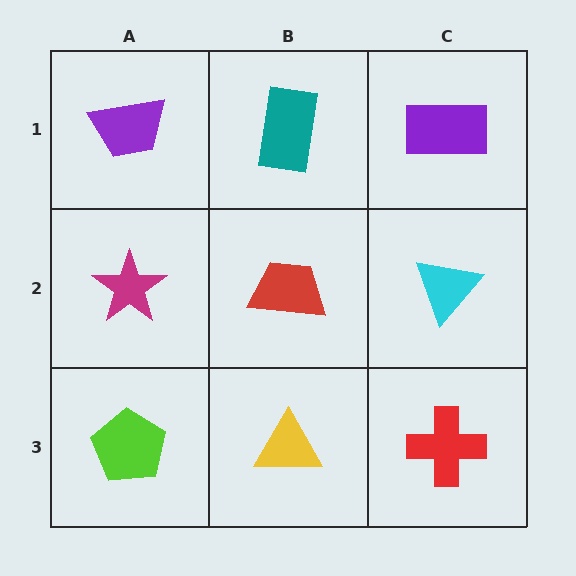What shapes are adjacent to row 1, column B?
A red trapezoid (row 2, column B), a purple trapezoid (row 1, column A), a purple rectangle (row 1, column C).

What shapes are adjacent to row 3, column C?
A cyan triangle (row 2, column C), a yellow triangle (row 3, column B).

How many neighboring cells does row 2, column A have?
3.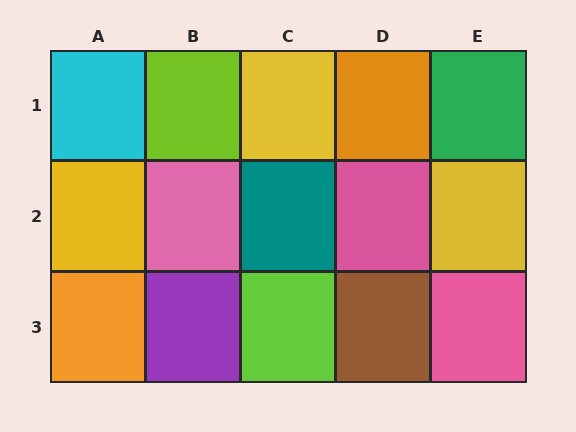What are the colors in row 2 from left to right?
Yellow, pink, teal, pink, yellow.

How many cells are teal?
1 cell is teal.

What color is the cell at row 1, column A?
Cyan.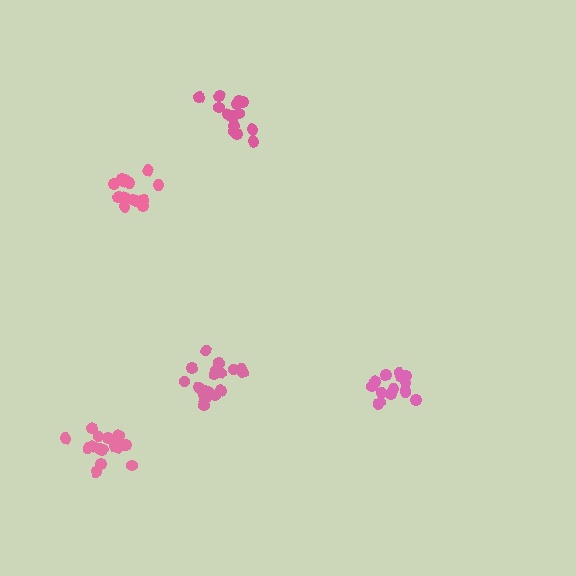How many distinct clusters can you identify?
There are 5 distinct clusters.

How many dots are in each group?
Group 1: 15 dots, Group 2: 18 dots, Group 3: 15 dots, Group 4: 15 dots, Group 5: 17 dots (80 total).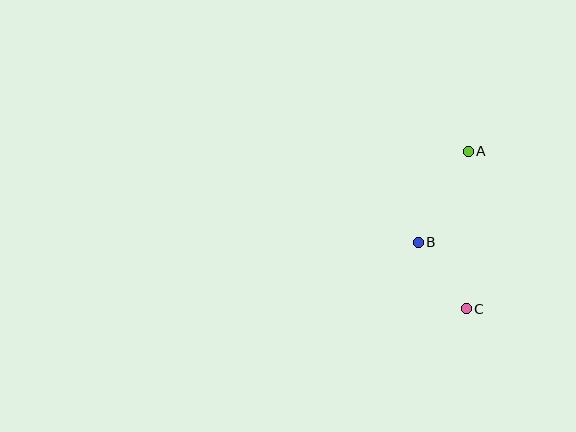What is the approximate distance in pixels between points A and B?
The distance between A and B is approximately 104 pixels.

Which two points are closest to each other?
Points B and C are closest to each other.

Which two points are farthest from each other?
Points A and C are farthest from each other.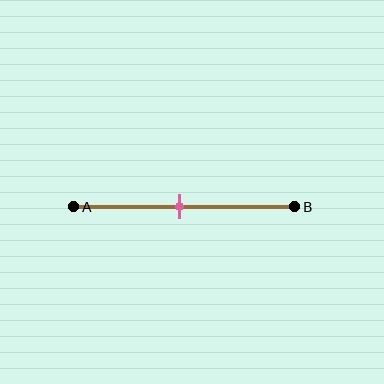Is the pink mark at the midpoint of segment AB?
Yes, the mark is approximately at the midpoint.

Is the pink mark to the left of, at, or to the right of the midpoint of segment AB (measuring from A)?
The pink mark is approximately at the midpoint of segment AB.